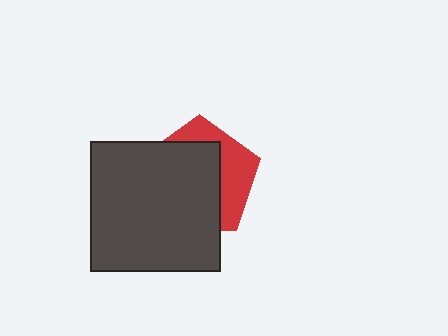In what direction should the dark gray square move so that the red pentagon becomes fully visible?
The dark gray square should move toward the lower-left. That is the shortest direction to clear the overlap and leave the red pentagon fully visible.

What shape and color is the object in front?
The object in front is a dark gray square.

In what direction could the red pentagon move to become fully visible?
The red pentagon could move toward the upper-right. That would shift it out from behind the dark gray square entirely.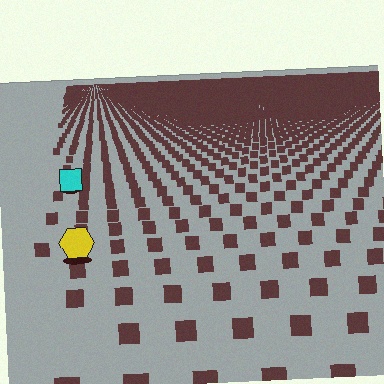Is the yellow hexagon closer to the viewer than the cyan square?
Yes. The yellow hexagon is closer — you can tell from the texture gradient: the ground texture is coarser near it.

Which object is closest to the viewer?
The yellow hexagon is closest. The texture marks near it are larger and more spread out.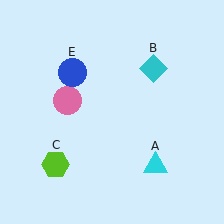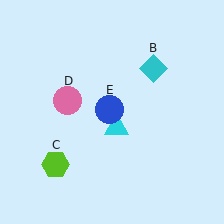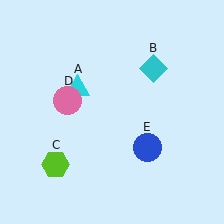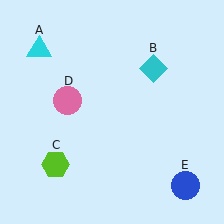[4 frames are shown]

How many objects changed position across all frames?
2 objects changed position: cyan triangle (object A), blue circle (object E).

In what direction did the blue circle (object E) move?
The blue circle (object E) moved down and to the right.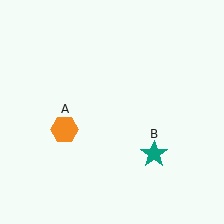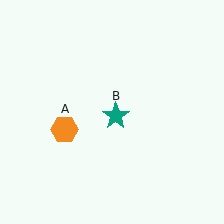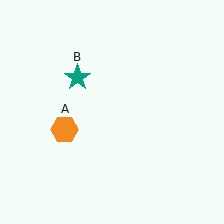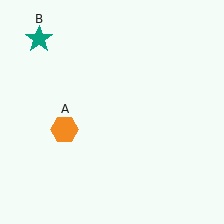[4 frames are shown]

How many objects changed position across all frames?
1 object changed position: teal star (object B).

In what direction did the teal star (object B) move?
The teal star (object B) moved up and to the left.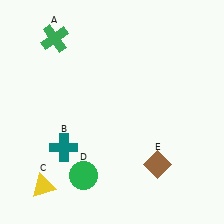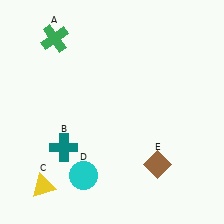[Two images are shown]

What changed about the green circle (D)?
In Image 1, D is green. In Image 2, it changed to cyan.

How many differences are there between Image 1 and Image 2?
There is 1 difference between the two images.